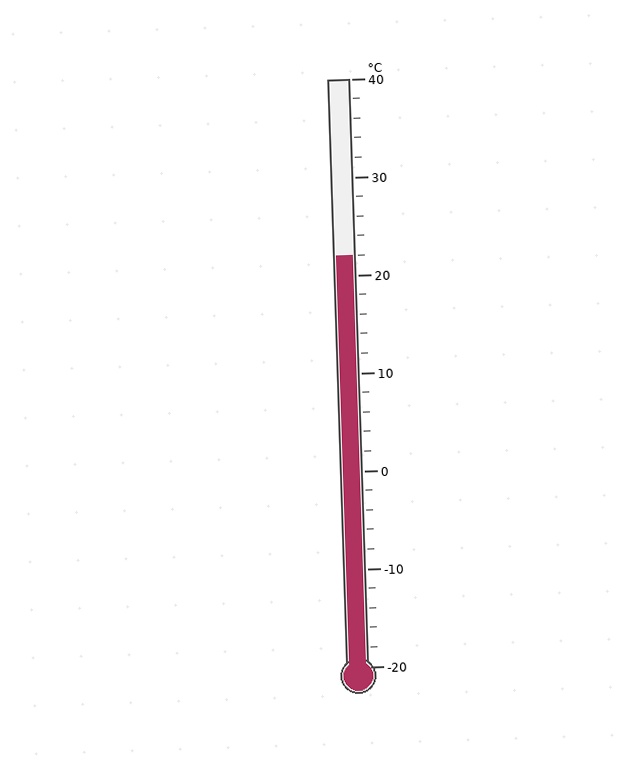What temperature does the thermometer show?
The thermometer shows approximately 22°C.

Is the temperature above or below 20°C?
The temperature is above 20°C.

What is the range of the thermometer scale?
The thermometer scale ranges from -20°C to 40°C.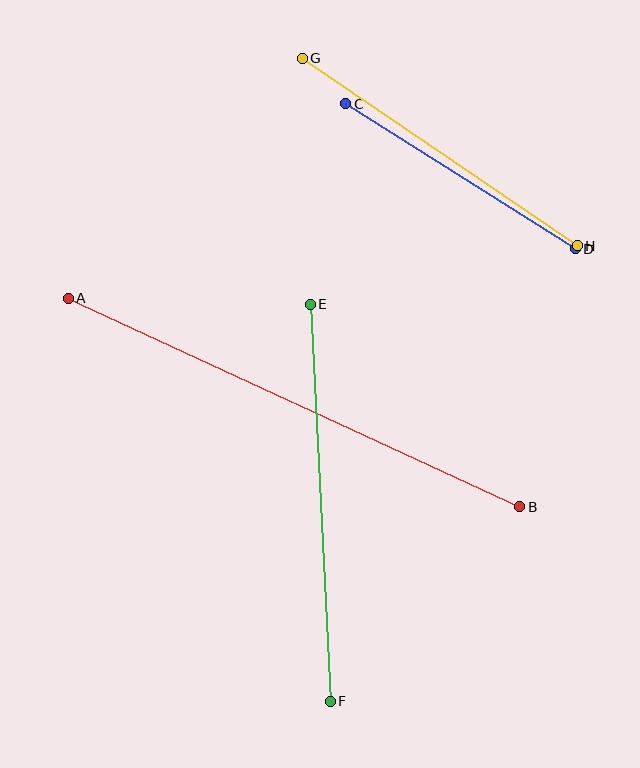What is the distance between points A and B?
The distance is approximately 497 pixels.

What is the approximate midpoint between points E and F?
The midpoint is at approximately (320, 503) pixels.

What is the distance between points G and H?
The distance is approximately 333 pixels.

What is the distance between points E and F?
The distance is approximately 397 pixels.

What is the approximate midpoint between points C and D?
The midpoint is at approximately (461, 176) pixels.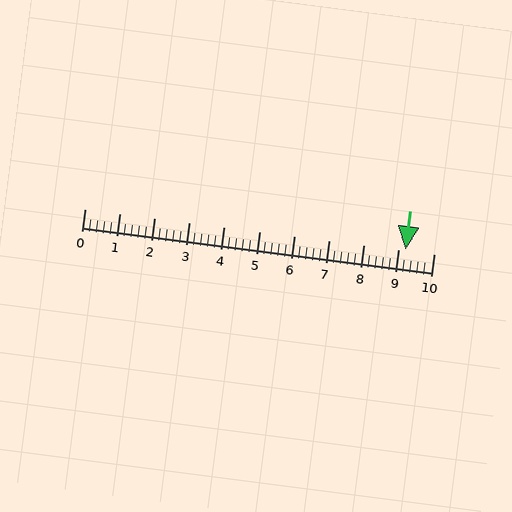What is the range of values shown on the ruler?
The ruler shows values from 0 to 10.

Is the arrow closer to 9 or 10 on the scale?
The arrow is closer to 9.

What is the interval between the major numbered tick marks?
The major tick marks are spaced 1 units apart.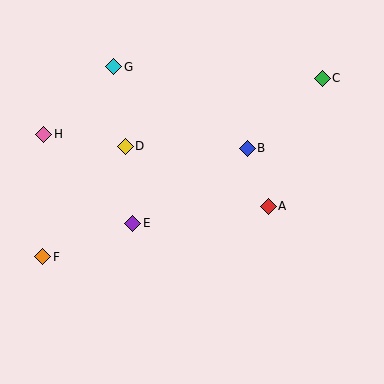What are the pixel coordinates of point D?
Point D is at (125, 146).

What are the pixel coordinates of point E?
Point E is at (133, 223).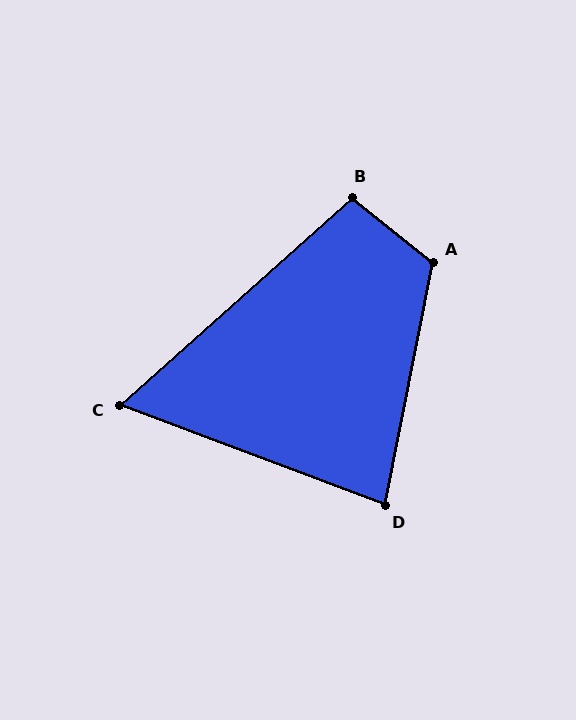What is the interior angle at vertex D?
Approximately 81 degrees (acute).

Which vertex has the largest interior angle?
A, at approximately 118 degrees.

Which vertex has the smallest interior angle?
C, at approximately 62 degrees.